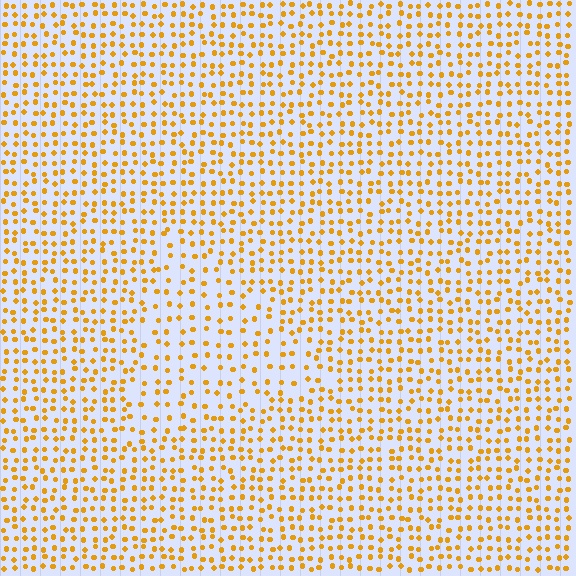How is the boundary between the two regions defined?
The boundary is defined by a change in element density (approximately 1.6x ratio). All elements are the same color, size, and shape.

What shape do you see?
I see a triangle.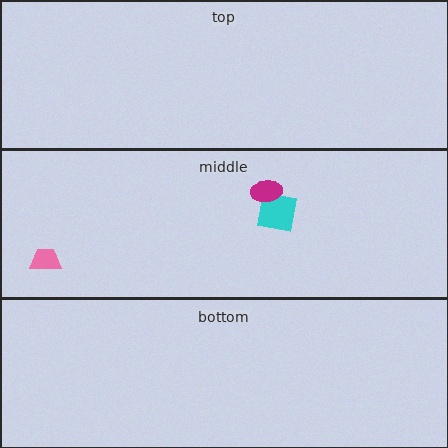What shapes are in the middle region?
The cyan square, the pink trapezoid, the magenta ellipse.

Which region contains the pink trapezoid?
The middle region.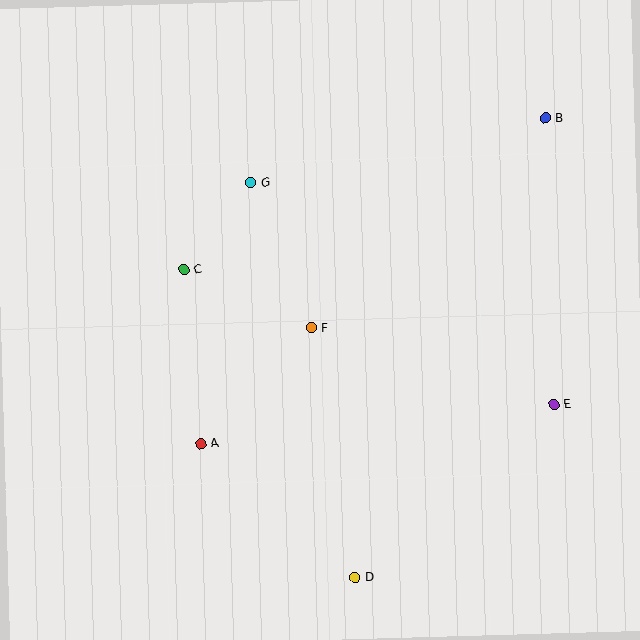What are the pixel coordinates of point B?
Point B is at (545, 118).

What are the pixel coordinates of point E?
Point E is at (554, 404).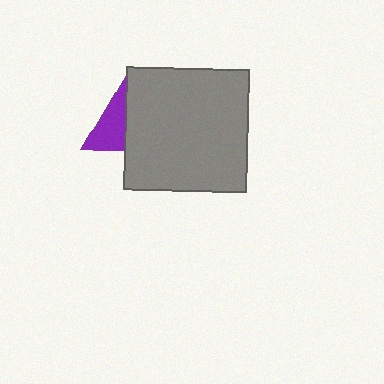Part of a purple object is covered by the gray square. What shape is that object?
It is a triangle.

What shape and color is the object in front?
The object in front is a gray square.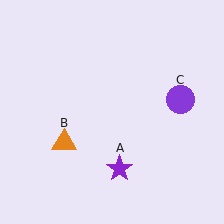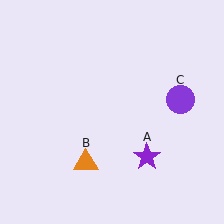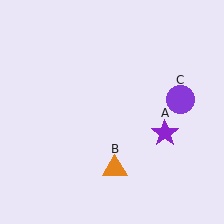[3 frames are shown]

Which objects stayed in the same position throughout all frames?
Purple circle (object C) remained stationary.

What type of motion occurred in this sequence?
The purple star (object A), orange triangle (object B) rotated counterclockwise around the center of the scene.